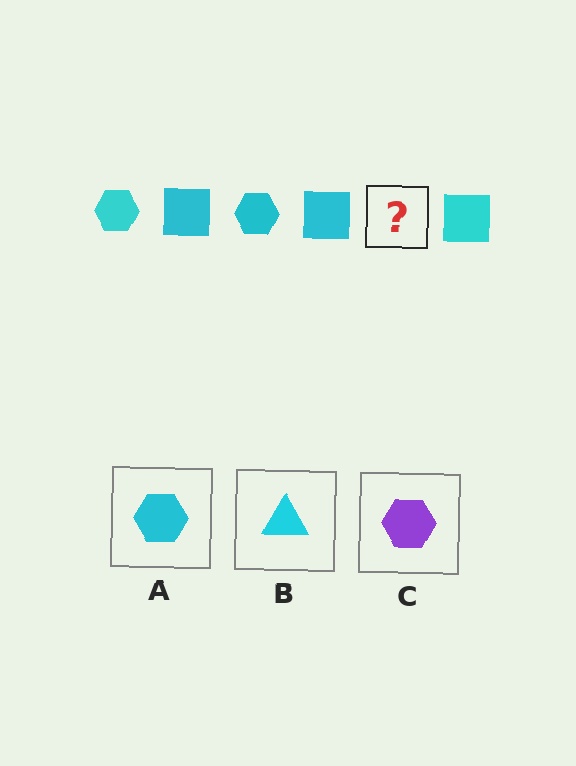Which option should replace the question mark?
Option A.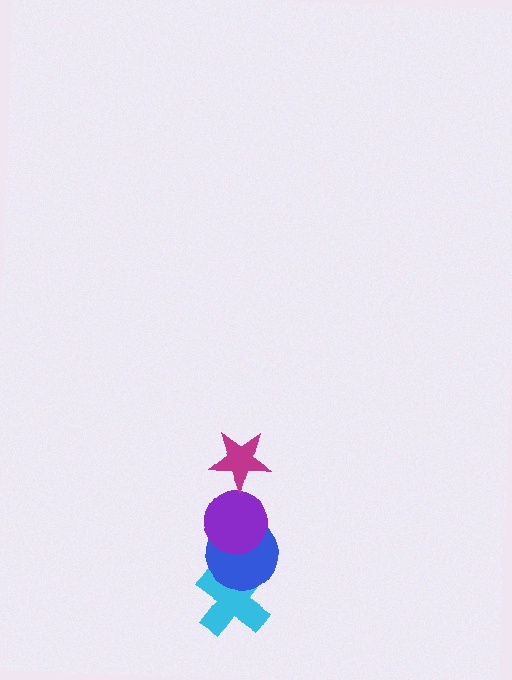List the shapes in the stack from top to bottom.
From top to bottom: the magenta star, the purple circle, the blue circle, the cyan cross.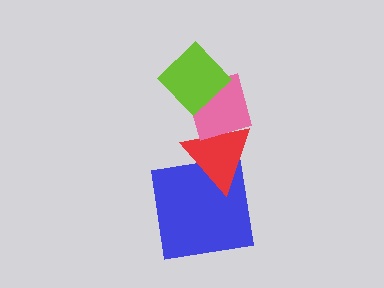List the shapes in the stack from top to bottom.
From top to bottom: the lime diamond, the pink diamond, the red triangle, the blue square.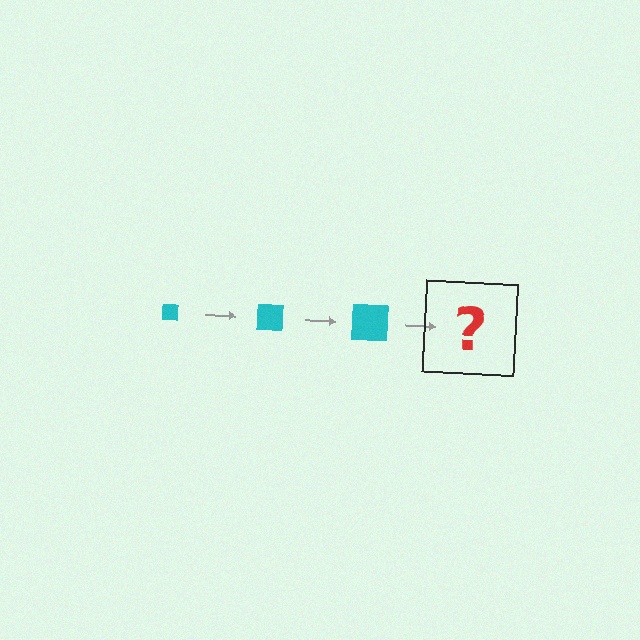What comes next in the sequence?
The next element should be a cyan square, larger than the previous one.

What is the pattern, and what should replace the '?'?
The pattern is that the square gets progressively larger each step. The '?' should be a cyan square, larger than the previous one.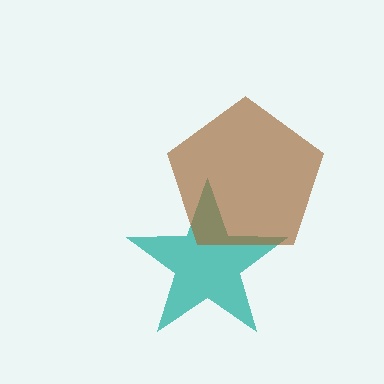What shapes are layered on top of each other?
The layered shapes are: a teal star, a brown pentagon.